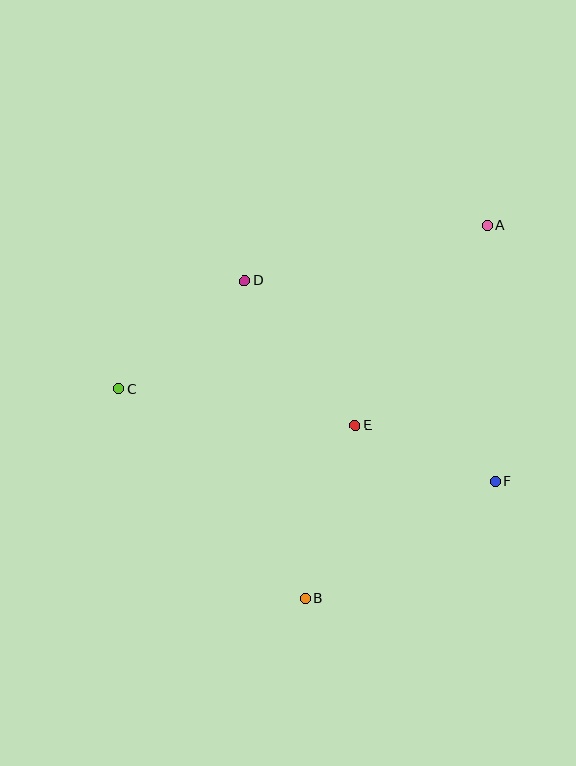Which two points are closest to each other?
Points E and F are closest to each other.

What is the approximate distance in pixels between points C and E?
The distance between C and E is approximately 240 pixels.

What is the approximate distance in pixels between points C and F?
The distance between C and F is approximately 388 pixels.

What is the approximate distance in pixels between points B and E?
The distance between B and E is approximately 179 pixels.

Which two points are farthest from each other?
Points A and B are farthest from each other.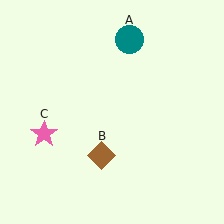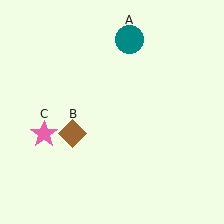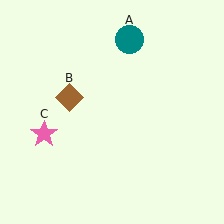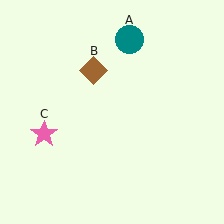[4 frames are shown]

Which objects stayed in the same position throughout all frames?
Teal circle (object A) and pink star (object C) remained stationary.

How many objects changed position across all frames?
1 object changed position: brown diamond (object B).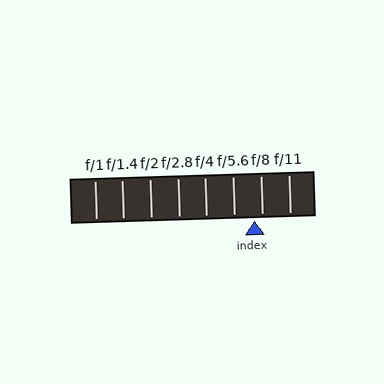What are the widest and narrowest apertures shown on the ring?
The widest aperture shown is f/1 and the narrowest is f/11.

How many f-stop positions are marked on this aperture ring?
There are 8 f-stop positions marked.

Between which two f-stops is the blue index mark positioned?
The index mark is between f/5.6 and f/8.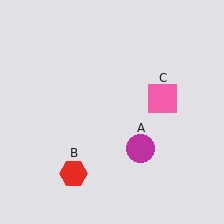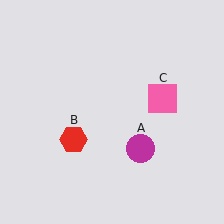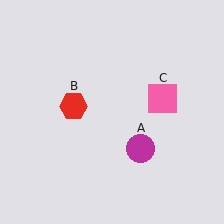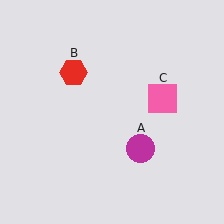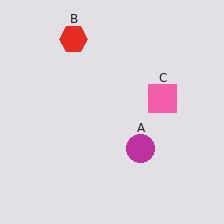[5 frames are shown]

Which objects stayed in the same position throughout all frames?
Magenta circle (object A) and pink square (object C) remained stationary.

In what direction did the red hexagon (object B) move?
The red hexagon (object B) moved up.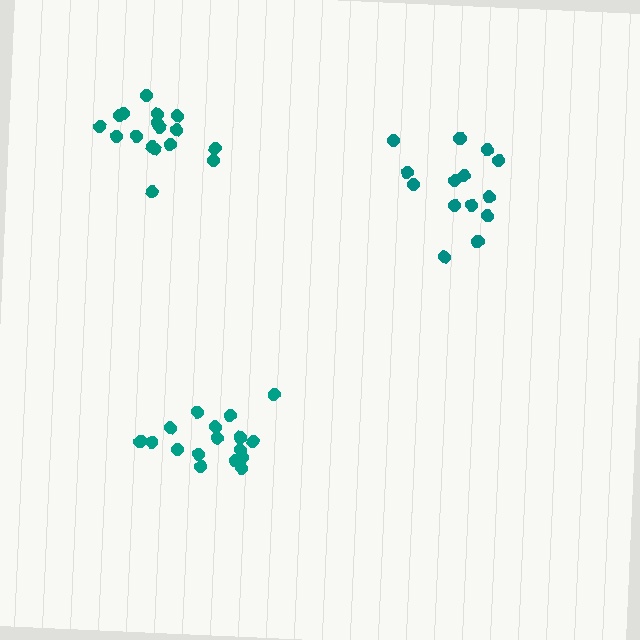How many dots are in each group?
Group 1: 17 dots, Group 2: 17 dots, Group 3: 14 dots (48 total).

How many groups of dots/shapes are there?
There are 3 groups.